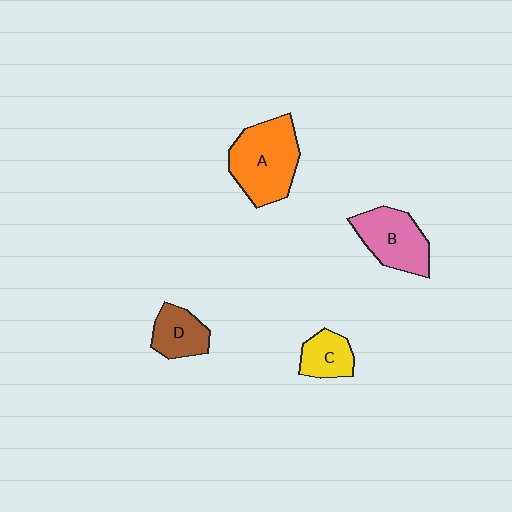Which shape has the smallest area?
Shape C (yellow).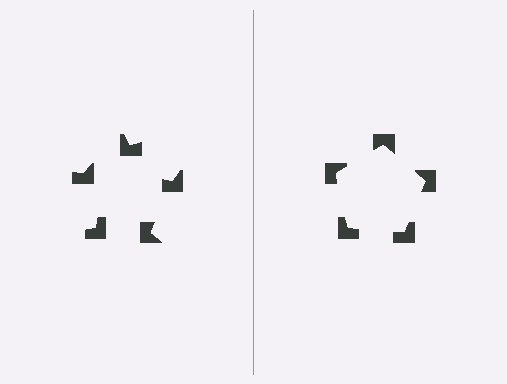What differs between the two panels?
The notched squares are positioned identically on both sides; only the wedge orientations differ. On the right they align to a pentagon; on the left they are misaligned.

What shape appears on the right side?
An illusory pentagon.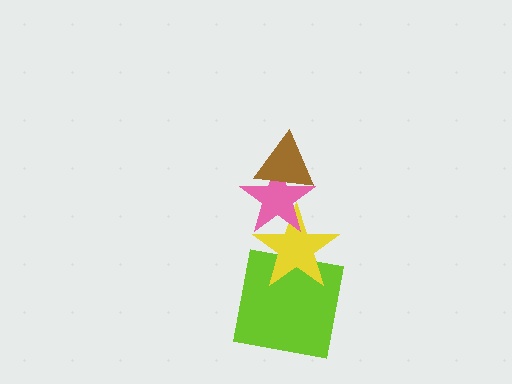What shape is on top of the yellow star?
The pink star is on top of the yellow star.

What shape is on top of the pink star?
The brown triangle is on top of the pink star.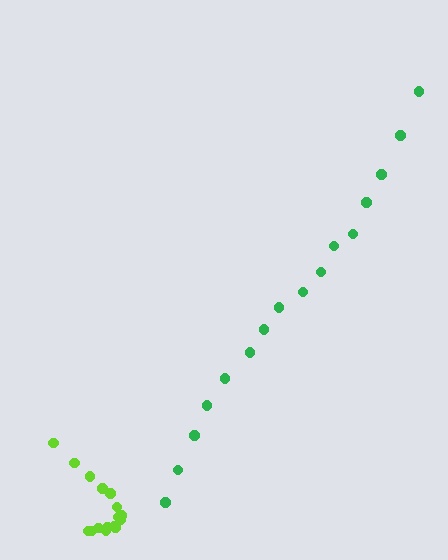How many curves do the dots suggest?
There are 2 distinct paths.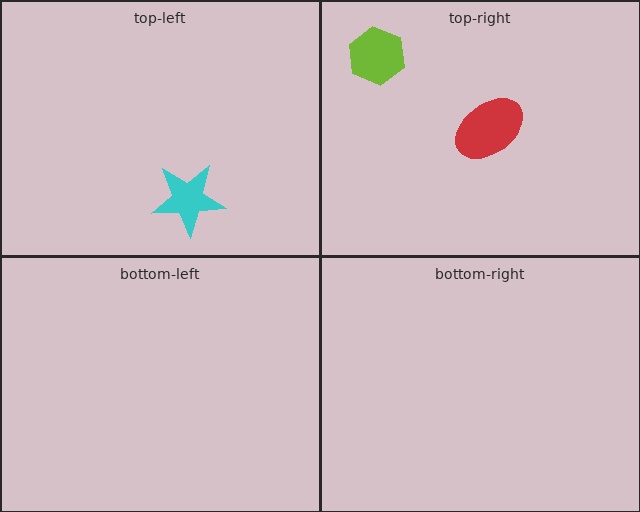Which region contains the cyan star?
The top-left region.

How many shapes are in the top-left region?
1.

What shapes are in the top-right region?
The lime hexagon, the red ellipse.